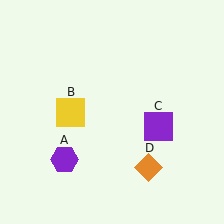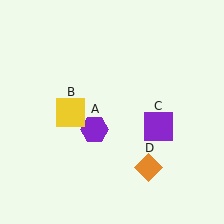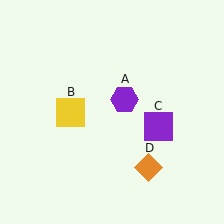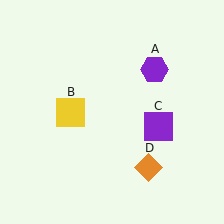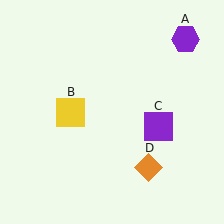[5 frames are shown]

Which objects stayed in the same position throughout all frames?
Yellow square (object B) and purple square (object C) and orange diamond (object D) remained stationary.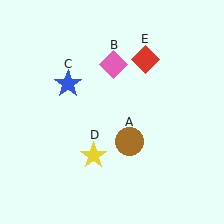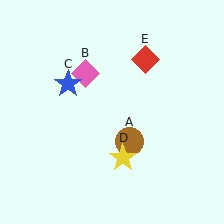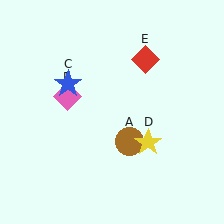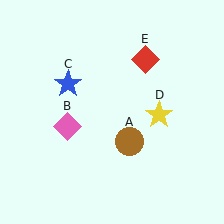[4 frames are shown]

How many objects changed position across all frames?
2 objects changed position: pink diamond (object B), yellow star (object D).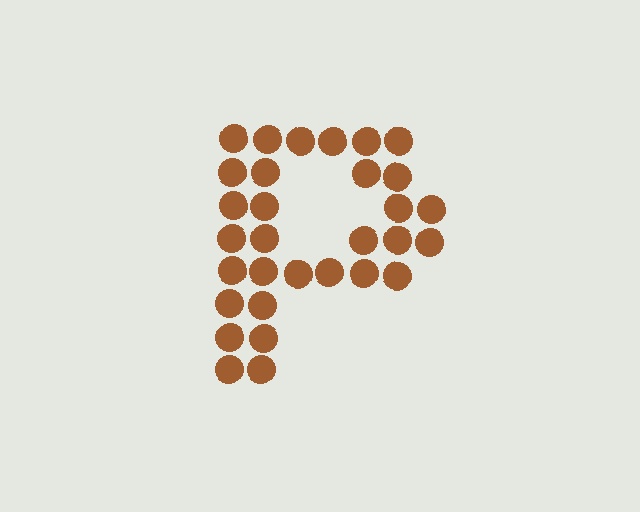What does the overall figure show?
The overall figure shows the letter P.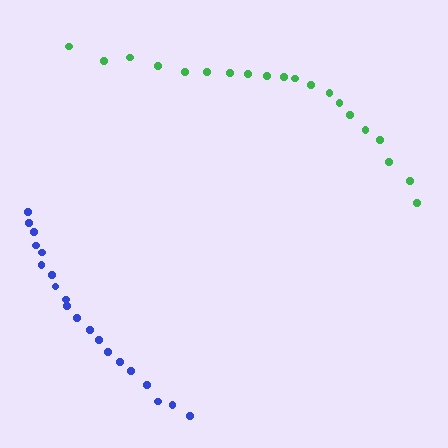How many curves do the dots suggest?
There are 2 distinct paths.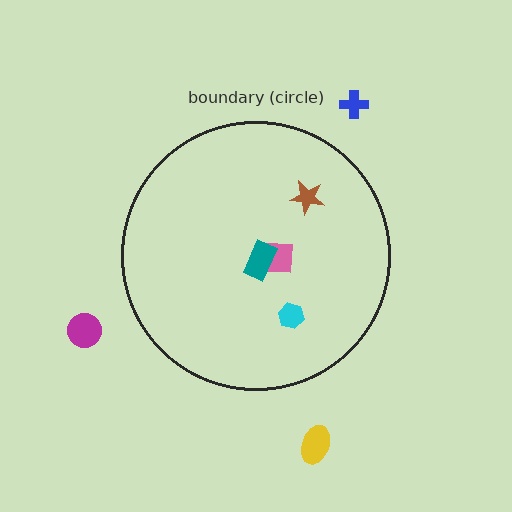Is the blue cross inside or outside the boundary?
Outside.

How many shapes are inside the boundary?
4 inside, 3 outside.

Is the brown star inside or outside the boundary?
Inside.